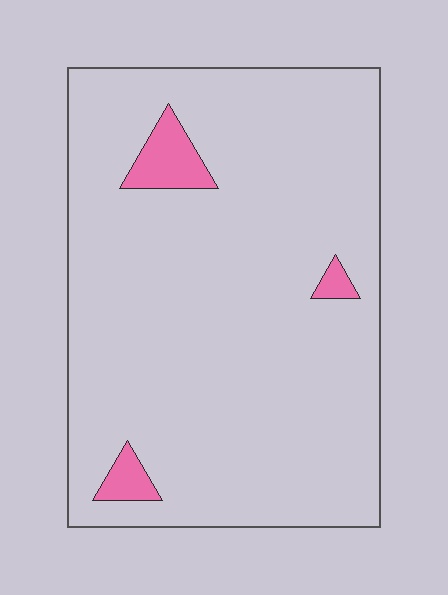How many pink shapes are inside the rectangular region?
3.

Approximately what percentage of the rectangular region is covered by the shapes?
Approximately 5%.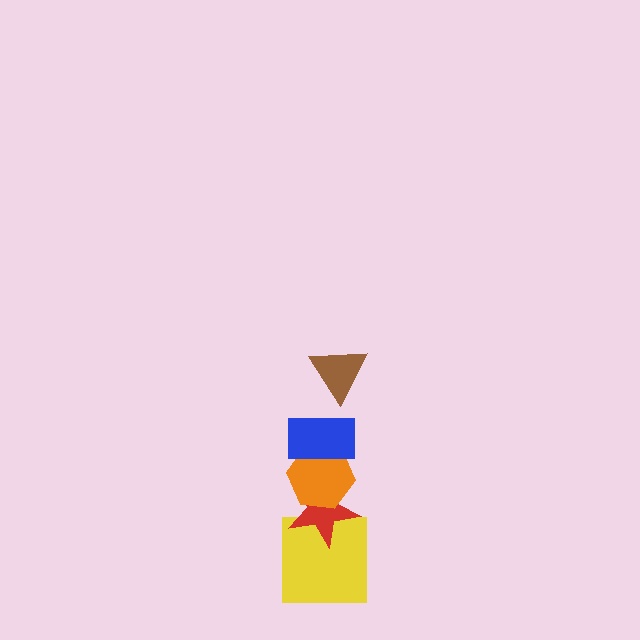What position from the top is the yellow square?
The yellow square is 5th from the top.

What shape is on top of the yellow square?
The red star is on top of the yellow square.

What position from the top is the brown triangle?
The brown triangle is 1st from the top.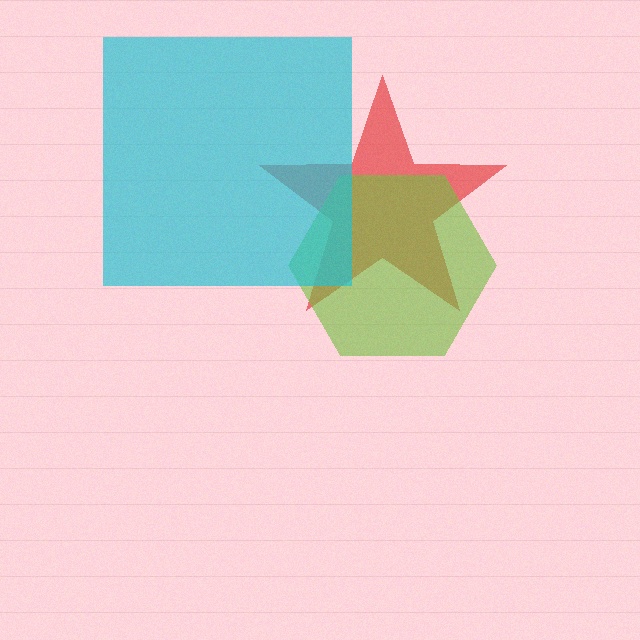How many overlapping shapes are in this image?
There are 3 overlapping shapes in the image.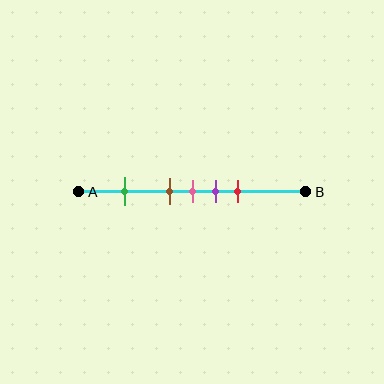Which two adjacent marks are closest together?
The brown and pink marks are the closest adjacent pair.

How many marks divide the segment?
There are 5 marks dividing the segment.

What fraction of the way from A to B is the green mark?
The green mark is approximately 20% (0.2) of the way from A to B.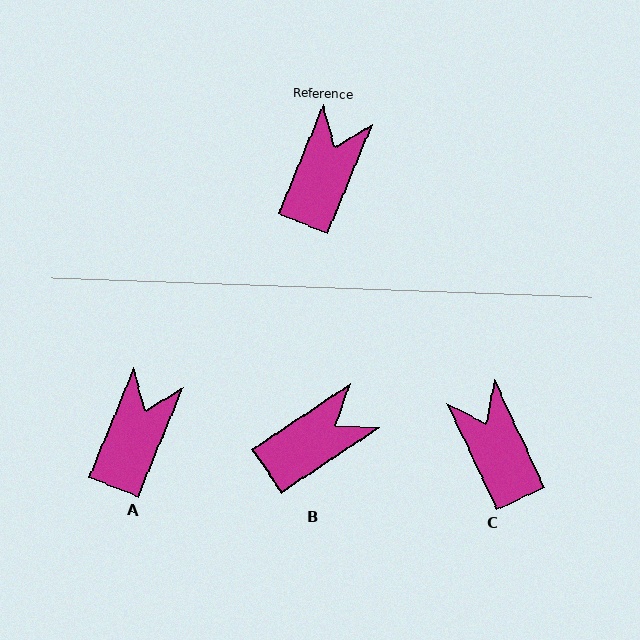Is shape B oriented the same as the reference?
No, it is off by about 34 degrees.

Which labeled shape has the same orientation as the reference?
A.